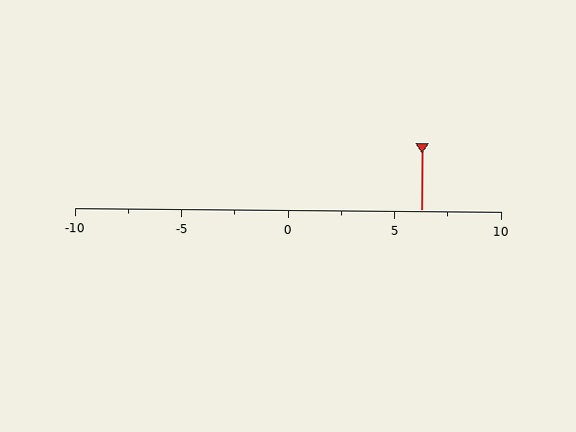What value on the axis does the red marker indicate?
The marker indicates approximately 6.2.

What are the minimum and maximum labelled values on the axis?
The axis runs from -10 to 10.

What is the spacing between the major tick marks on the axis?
The major ticks are spaced 5 apart.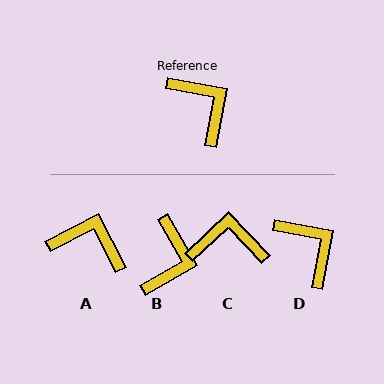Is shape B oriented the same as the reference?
No, it is off by about 50 degrees.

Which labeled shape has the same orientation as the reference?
D.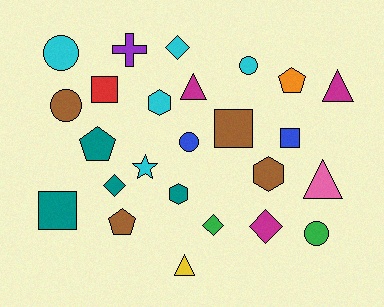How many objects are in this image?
There are 25 objects.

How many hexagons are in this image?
There are 3 hexagons.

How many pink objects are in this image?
There is 1 pink object.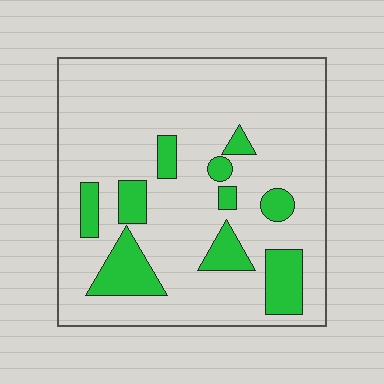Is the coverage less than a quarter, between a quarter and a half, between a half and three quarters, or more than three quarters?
Less than a quarter.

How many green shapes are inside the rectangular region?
10.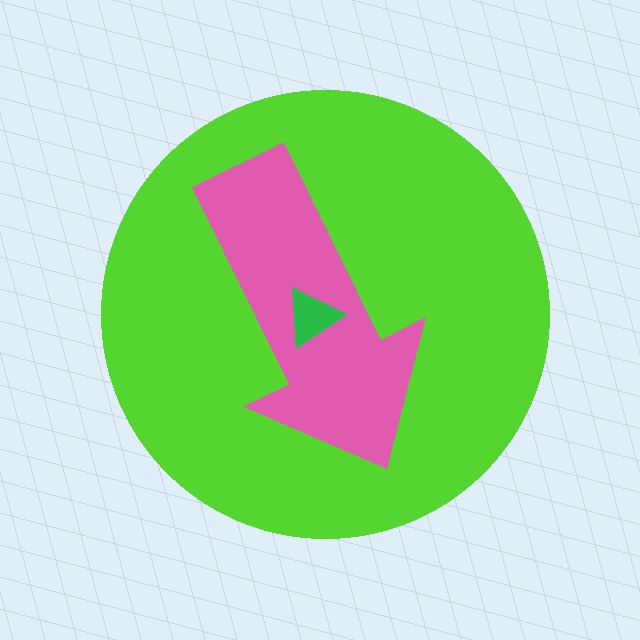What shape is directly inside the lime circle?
The pink arrow.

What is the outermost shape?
The lime circle.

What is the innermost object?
The green triangle.